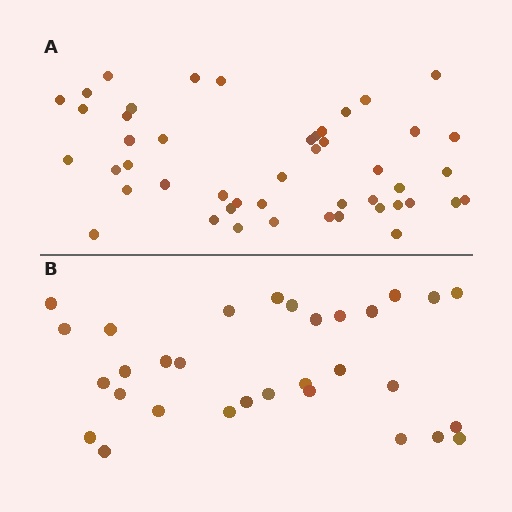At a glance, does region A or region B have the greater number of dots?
Region A (the top region) has more dots.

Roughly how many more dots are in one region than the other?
Region A has approximately 15 more dots than region B.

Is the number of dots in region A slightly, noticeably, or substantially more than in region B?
Region A has substantially more. The ratio is roughly 1.5 to 1.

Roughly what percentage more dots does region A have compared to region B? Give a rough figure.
About 50% more.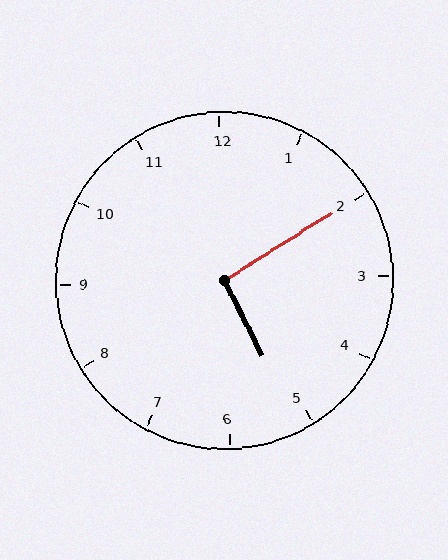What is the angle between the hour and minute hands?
Approximately 95 degrees.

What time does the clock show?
5:10.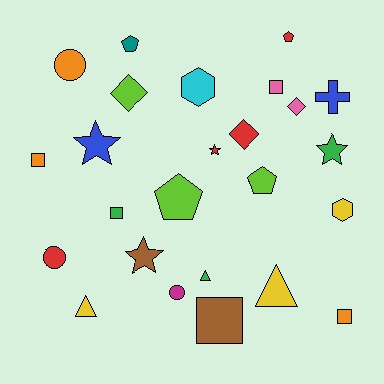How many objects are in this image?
There are 25 objects.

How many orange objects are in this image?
There are 3 orange objects.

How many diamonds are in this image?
There are 3 diamonds.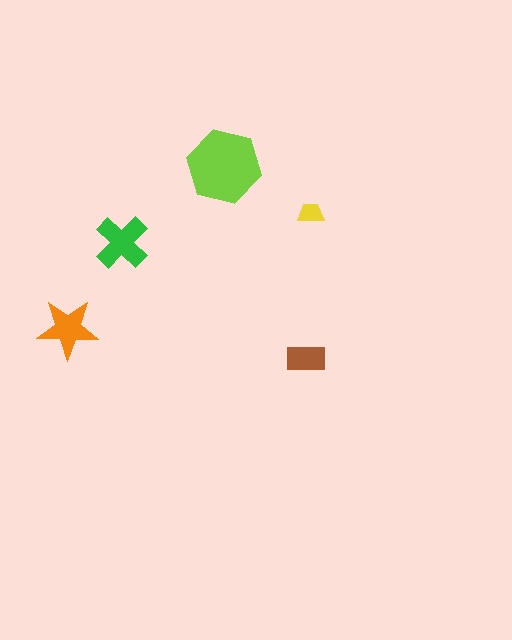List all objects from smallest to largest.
The yellow trapezoid, the brown rectangle, the orange star, the green cross, the lime hexagon.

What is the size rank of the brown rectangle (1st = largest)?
4th.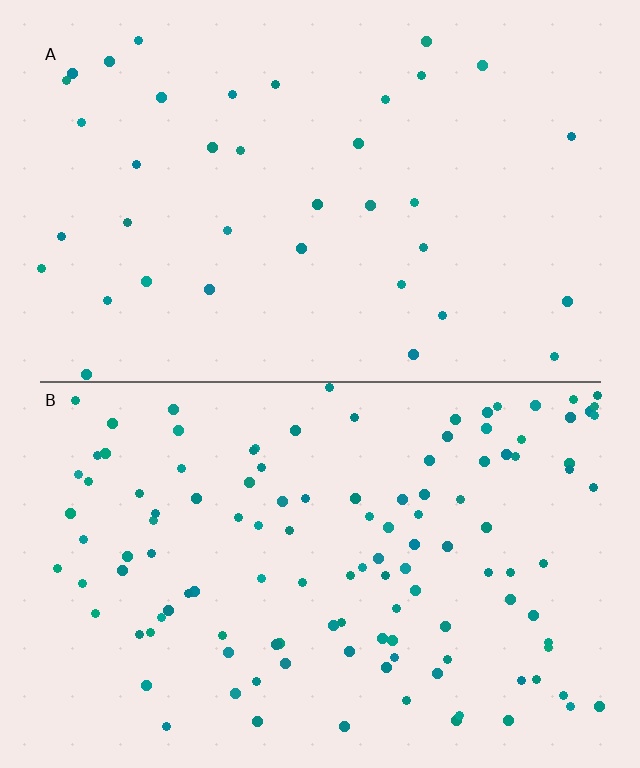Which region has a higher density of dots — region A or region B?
B (the bottom).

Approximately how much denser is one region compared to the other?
Approximately 3.2× — region B over region A.